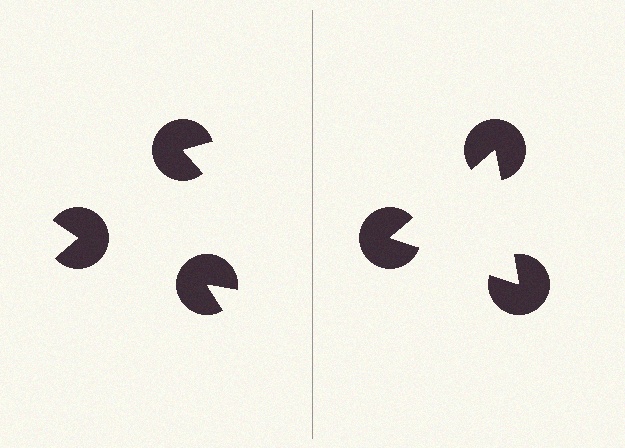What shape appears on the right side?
An illusory triangle.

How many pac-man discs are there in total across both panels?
6 — 3 on each side.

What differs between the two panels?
The pac-man discs are positioned identically on both sides; only the wedge orientations differ. On the right they align to a triangle; on the left they are misaligned.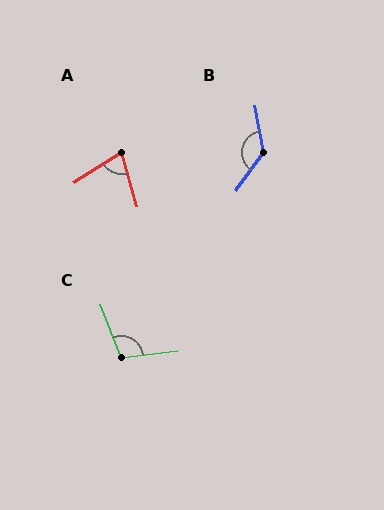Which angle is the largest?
B, at approximately 134 degrees.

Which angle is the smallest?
A, at approximately 74 degrees.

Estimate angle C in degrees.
Approximately 105 degrees.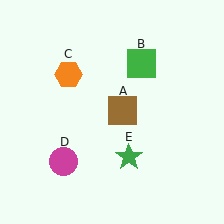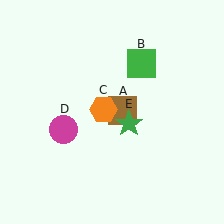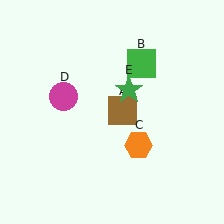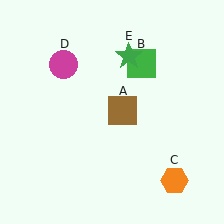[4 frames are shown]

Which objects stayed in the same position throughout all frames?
Brown square (object A) and green square (object B) remained stationary.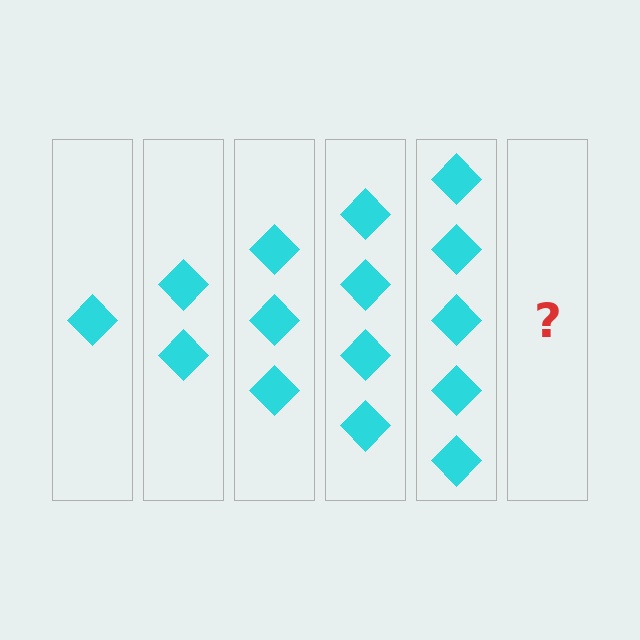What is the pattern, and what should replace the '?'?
The pattern is that each step adds one more diamond. The '?' should be 6 diamonds.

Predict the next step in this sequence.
The next step is 6 diamonds.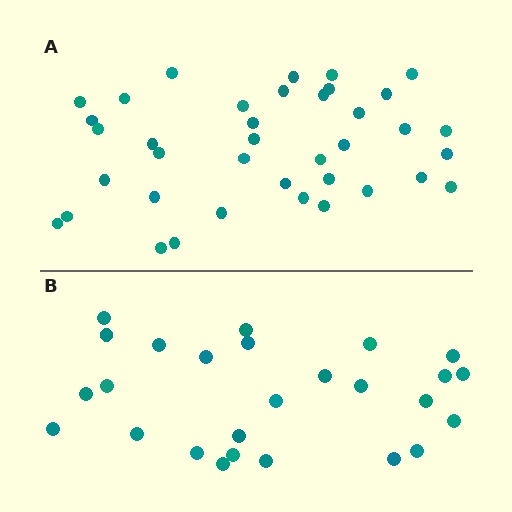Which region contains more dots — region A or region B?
Region A (the top region) has more dots.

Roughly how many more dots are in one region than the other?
Region A has roughly 12 or so more dots than region B.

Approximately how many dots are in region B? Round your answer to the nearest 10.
About 30 dots. (The exact count is 26, which rounds to 30.)